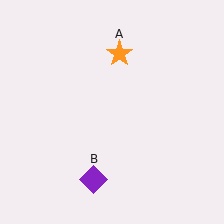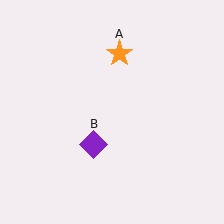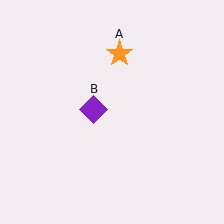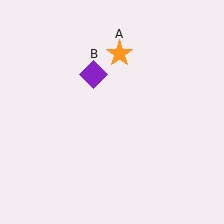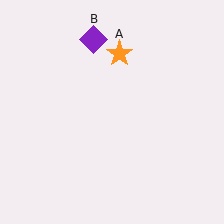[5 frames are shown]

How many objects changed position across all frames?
1 object changed position: purple diamond (object B).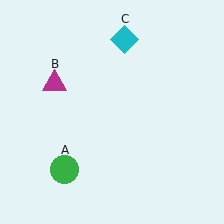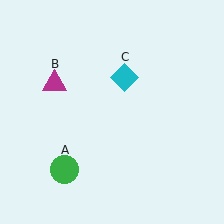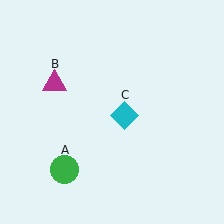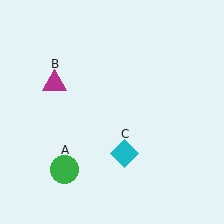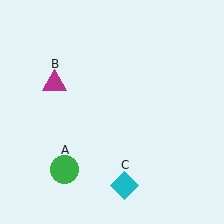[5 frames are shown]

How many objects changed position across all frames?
1 object changed position: cyan diamond (object C).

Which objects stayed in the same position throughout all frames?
Green circle (object A) and magenta triangle (object B) remained stationary.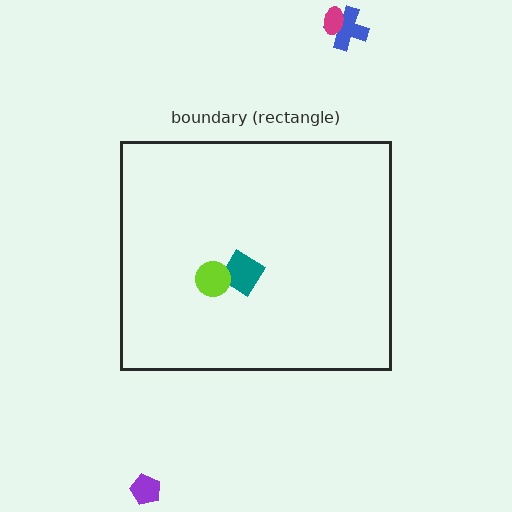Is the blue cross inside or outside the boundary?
Outside.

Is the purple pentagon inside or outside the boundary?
Outside.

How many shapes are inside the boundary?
2 inside, 3 outside.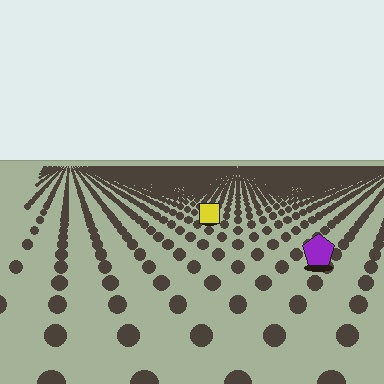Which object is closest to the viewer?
The purple pentagon is closest. The texture marks near it are larger and more spread out.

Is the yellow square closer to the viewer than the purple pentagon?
No. The purple pentagon is closer — you can tell from the texture gradient: the ground texture is coarser near it.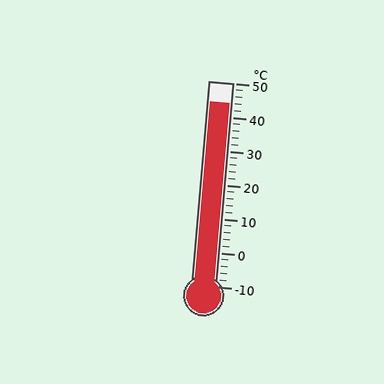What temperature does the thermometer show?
The thermometer shows approximately 44°C.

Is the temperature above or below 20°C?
The temperature is above 20°C.